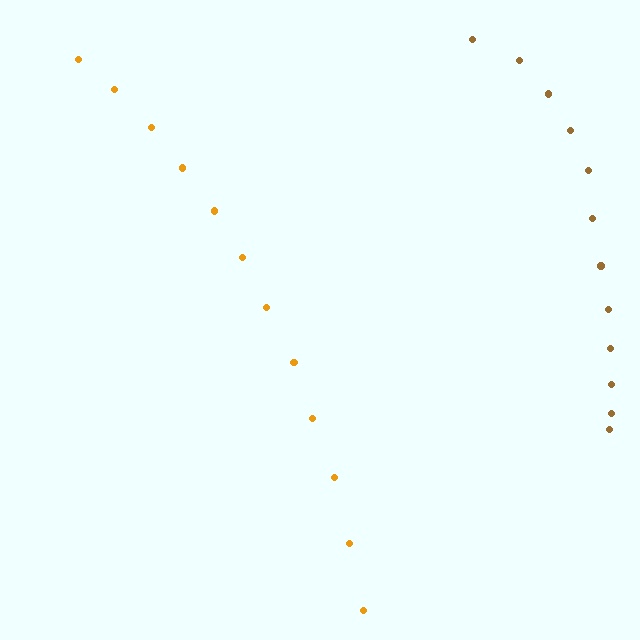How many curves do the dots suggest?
There are 2 distinct paths.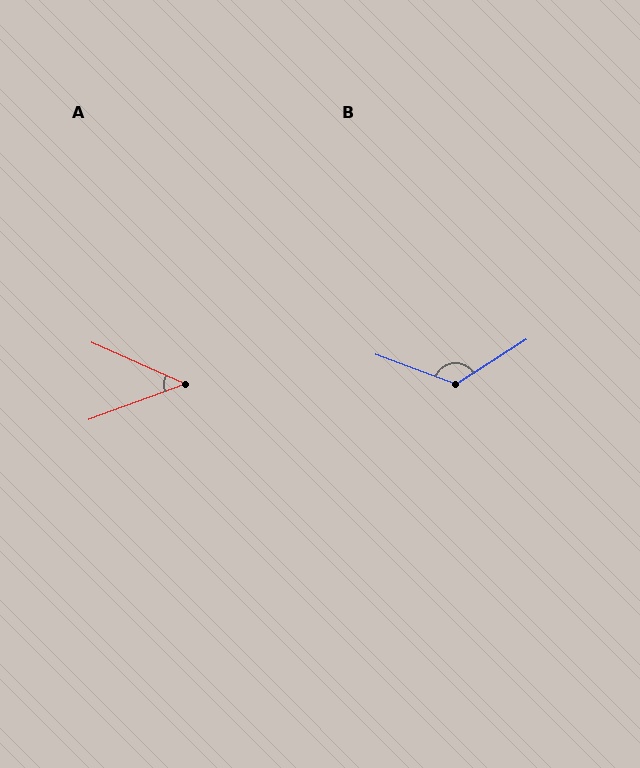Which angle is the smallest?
A, at approximately 44 degrees.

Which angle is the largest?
B, at approximately 127 degrees.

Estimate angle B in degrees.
Approximately 127 degrees.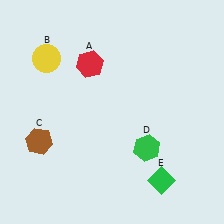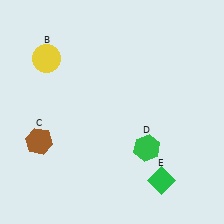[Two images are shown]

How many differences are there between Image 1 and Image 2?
There is 1 difference between the two images.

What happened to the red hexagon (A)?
The red hexagon (A) was removed in Image 2. It was in the top-left area of Image 1.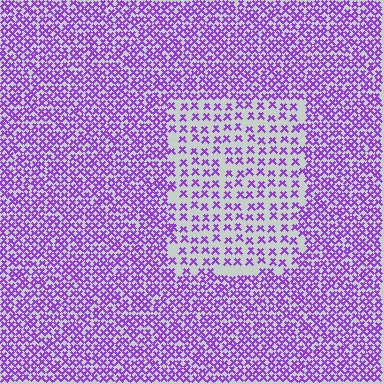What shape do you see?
I see a rectangle.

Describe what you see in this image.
The image contains small purple elements arranged at two different densities. A rectangle-shaped region is visible where the elements are less densely packed than the surrounding area.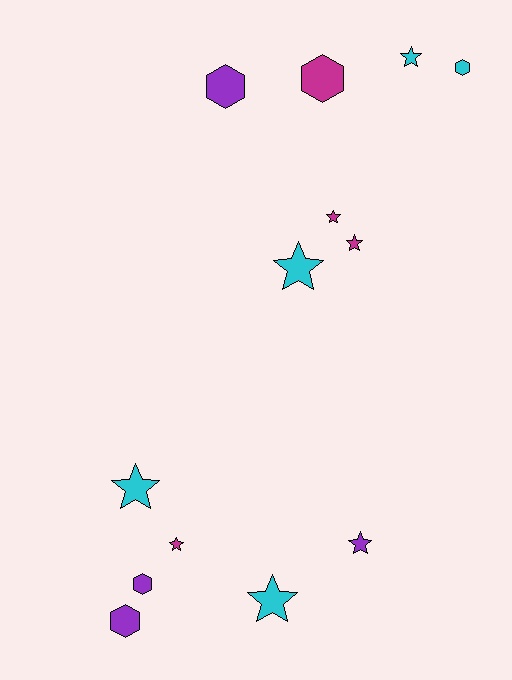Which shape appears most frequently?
Star, with 8 objects.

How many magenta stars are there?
There are 3 magenta stars.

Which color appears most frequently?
Cyan, with 5 objects.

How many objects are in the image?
There are 13 objects.